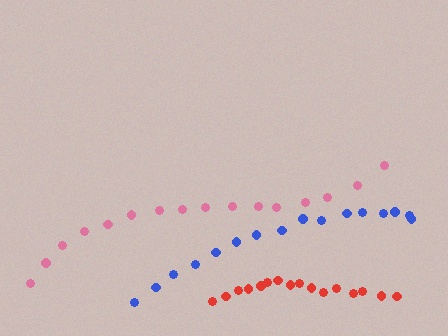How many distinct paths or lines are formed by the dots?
There are 3 distinct paths.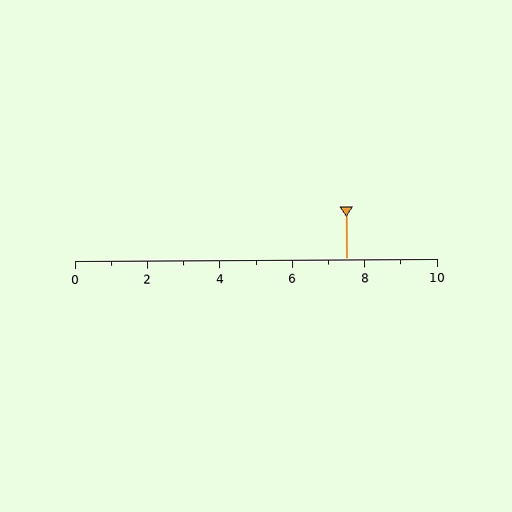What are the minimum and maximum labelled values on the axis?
The axis runs from 0 to 10.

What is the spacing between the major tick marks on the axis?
The major ticks are spaced 2 apart.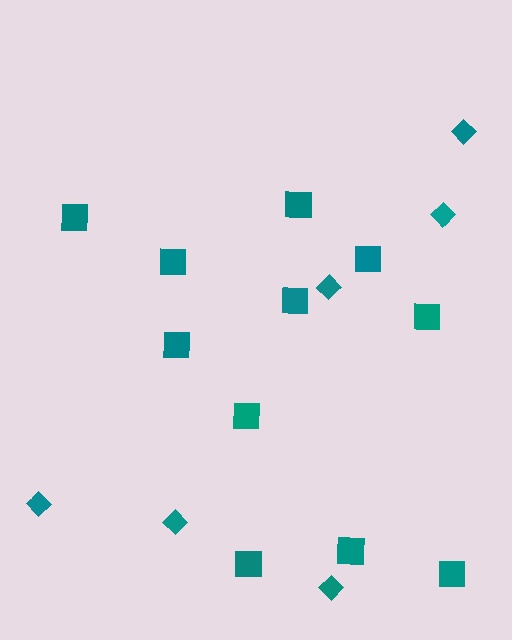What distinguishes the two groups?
There are 2 groups: one group of squares (11) and one group of diamonds (6).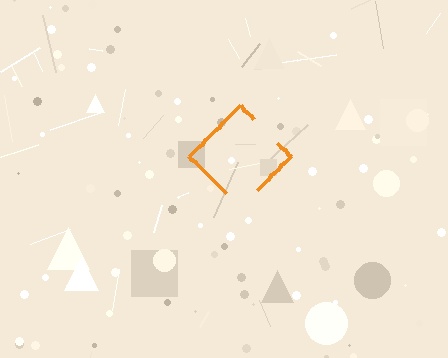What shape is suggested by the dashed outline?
The dashed outline suggests a diamond.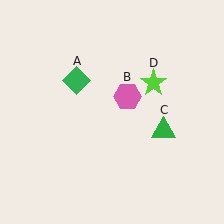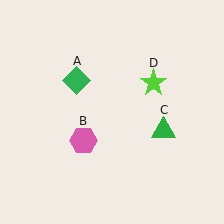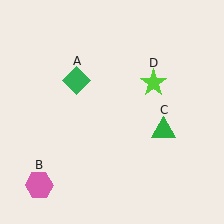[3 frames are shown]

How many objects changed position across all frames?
1 object changed position: pink hexagon (object B).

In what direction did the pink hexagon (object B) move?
The pink hexagon (object B) moved down and to the left.